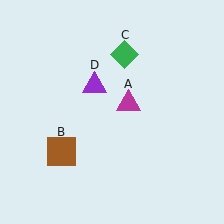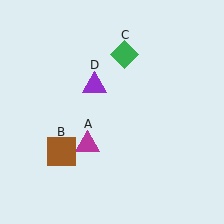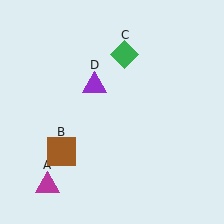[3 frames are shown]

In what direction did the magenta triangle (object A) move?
The magenta triangle (object A) moved down and to the left.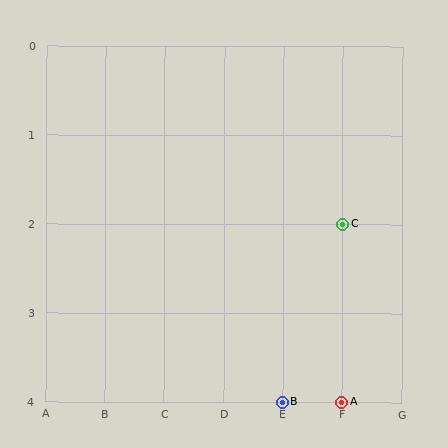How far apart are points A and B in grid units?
Points A and B are 1 column apart.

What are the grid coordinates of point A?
Point A is at grid coordinates (F, 4).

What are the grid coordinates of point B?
Point B is at grid coordinates (E, 4).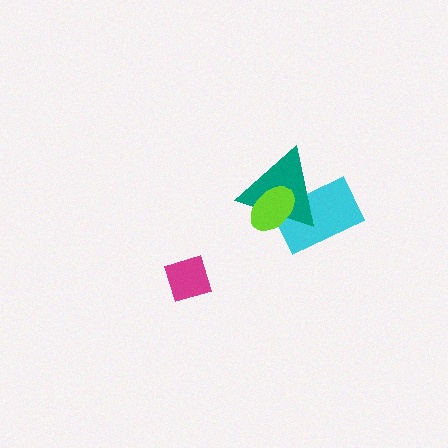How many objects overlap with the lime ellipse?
2 objects overlap with the lime ellipse.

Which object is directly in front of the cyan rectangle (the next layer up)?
The teal triangle is directly in front of the cyan rectangle.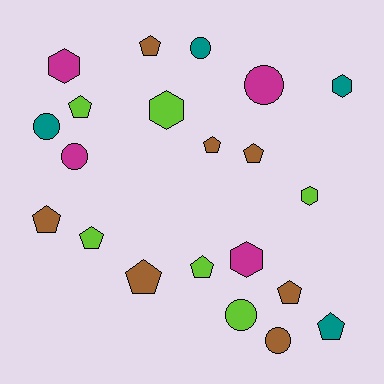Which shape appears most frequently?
Pentagon, with 10 objects.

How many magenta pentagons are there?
There are no magenta pentagons.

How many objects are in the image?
There are 21 objects.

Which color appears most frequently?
Brown, with 7 objects.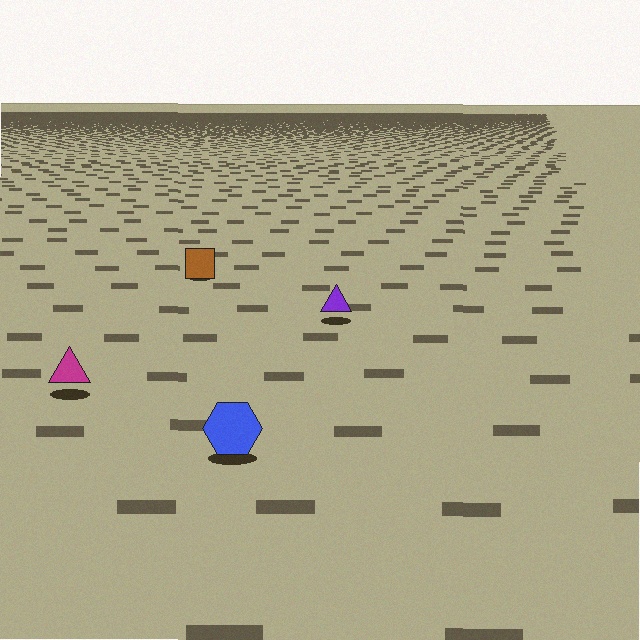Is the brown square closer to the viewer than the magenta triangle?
No. The magenta triangle is closer — you can tell from the texture gradient: the ground texture is coarser near it.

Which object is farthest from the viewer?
The brown square is farthest from the viewer. It appears smaller and the ground texture around it is denser.